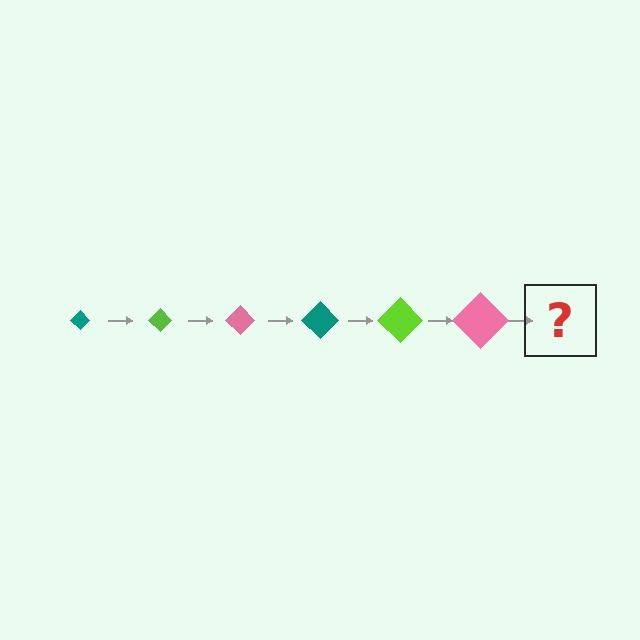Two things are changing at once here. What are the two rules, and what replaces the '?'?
The two rules are that the diamond grows larger each step and the color cycles through teal, lime, and pink. The '?' should be a teal diamond, larger than the previous one.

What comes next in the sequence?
The next element should be a teal diamond, larger than the previous one.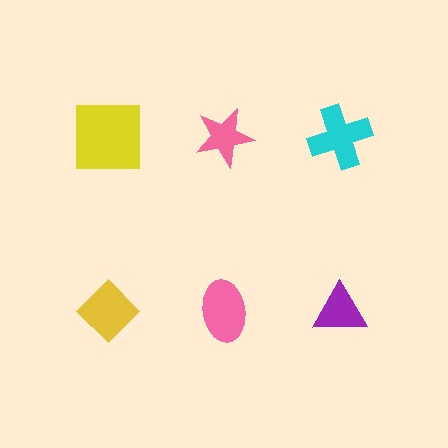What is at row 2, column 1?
A yellow diamond.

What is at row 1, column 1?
A yellow square.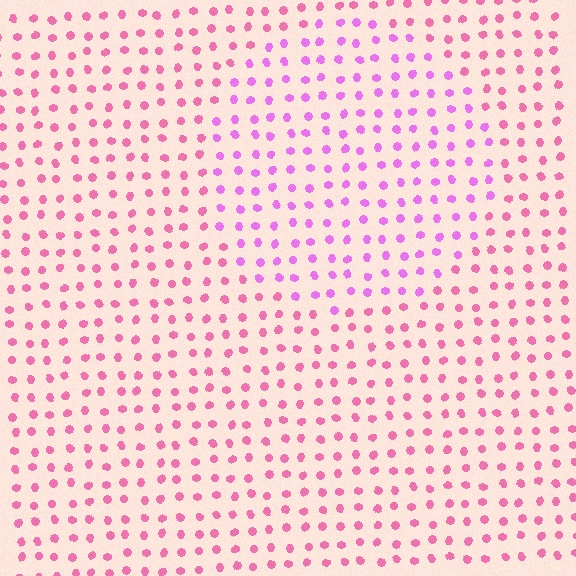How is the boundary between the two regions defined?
The boundary is defined purely by a slight shift in hue (about 33 degrees). Spacing, size, and orientation are identical on both sides.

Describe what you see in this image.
The image is filled with small pink elements in a uniform arrangement. A circle-shaped region is visible where the elements are tinted to a slightly different hue, forming a subtle color boundary.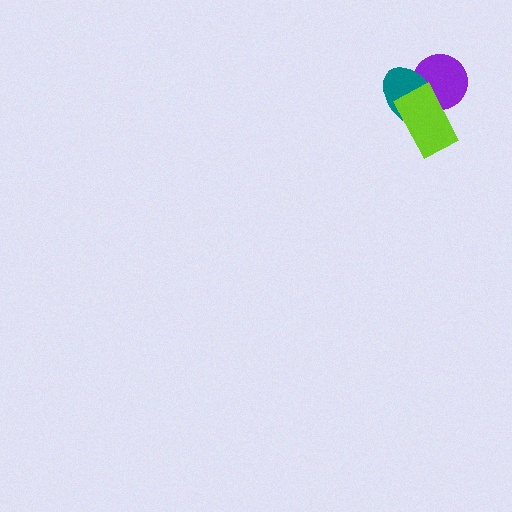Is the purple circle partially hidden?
Yes, it is partially covered by another shape.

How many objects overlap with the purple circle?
2 objects overlap with the purple circle.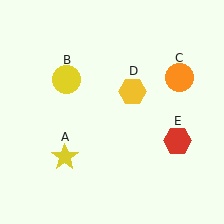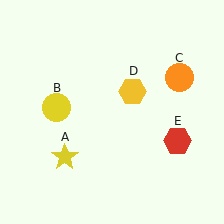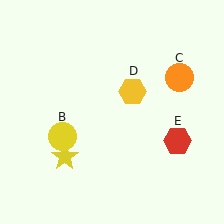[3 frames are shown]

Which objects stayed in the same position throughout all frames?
Yellow star (object A) and orange circle (object C) and yellow hexagon (object D) and red hexagon (object E) remained stationary.